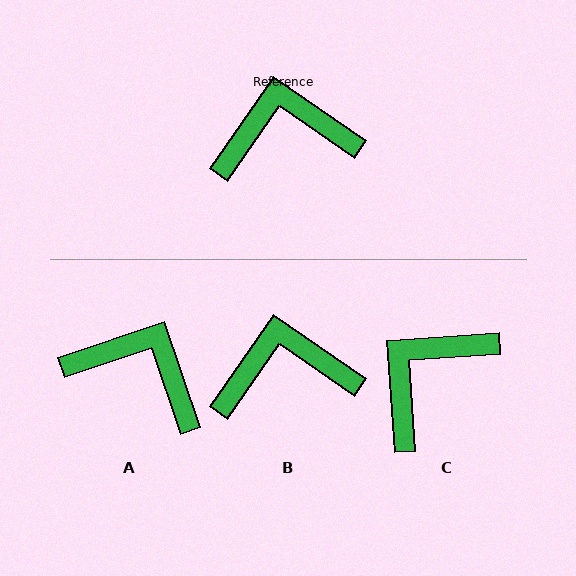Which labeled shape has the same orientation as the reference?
B.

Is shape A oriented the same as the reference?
No, it is off by about 37 degrees.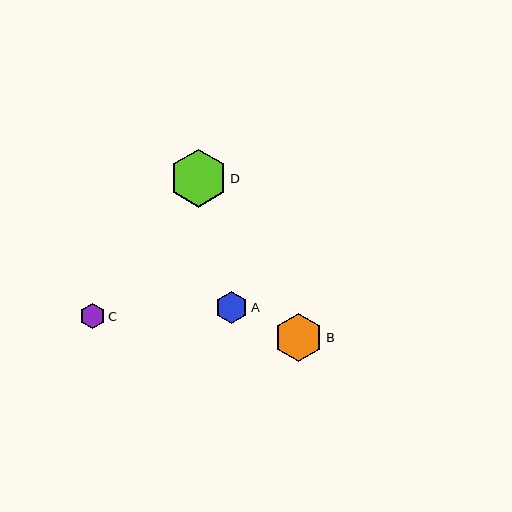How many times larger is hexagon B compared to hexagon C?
Hexagon B is approximately 1.9 times the size of hexagon C.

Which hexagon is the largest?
Hexagon D is the largest with a size of approximately 58 pixels.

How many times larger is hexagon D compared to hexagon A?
Hexagon D is approximately 1.8 times the size of hexagon A.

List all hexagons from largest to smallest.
From largest to smallest: D, B, A, C.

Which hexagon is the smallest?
Hexagon C is the smallest with a size of approximately 26 pixels.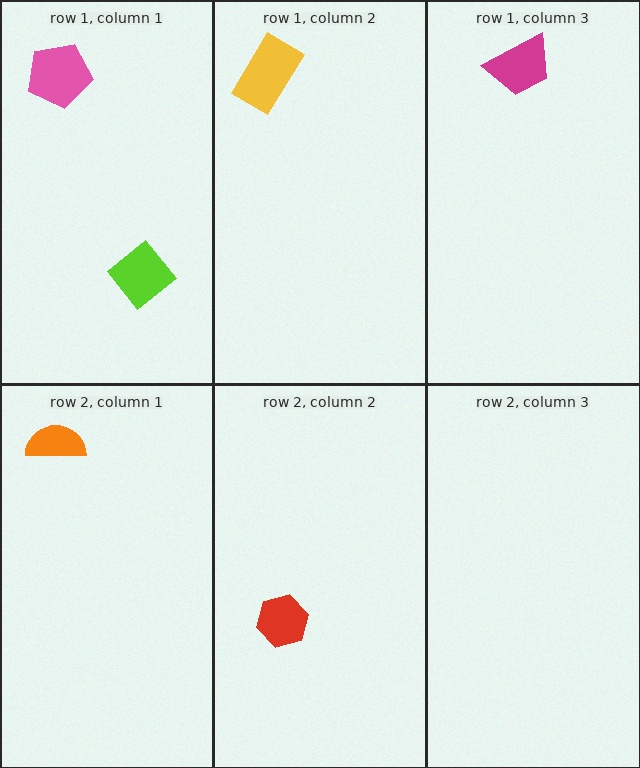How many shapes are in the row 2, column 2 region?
1.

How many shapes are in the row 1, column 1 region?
2.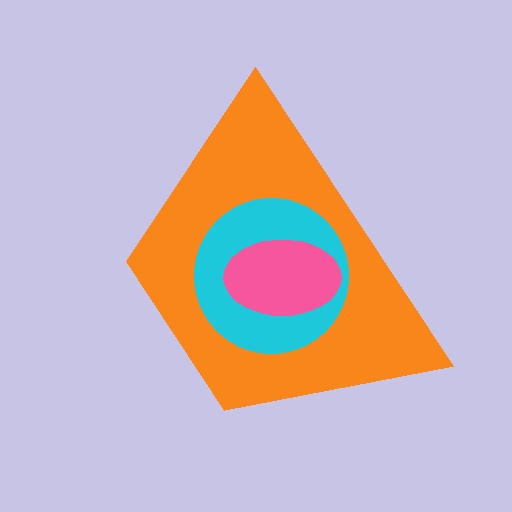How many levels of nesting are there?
3.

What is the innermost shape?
The pink ellipse.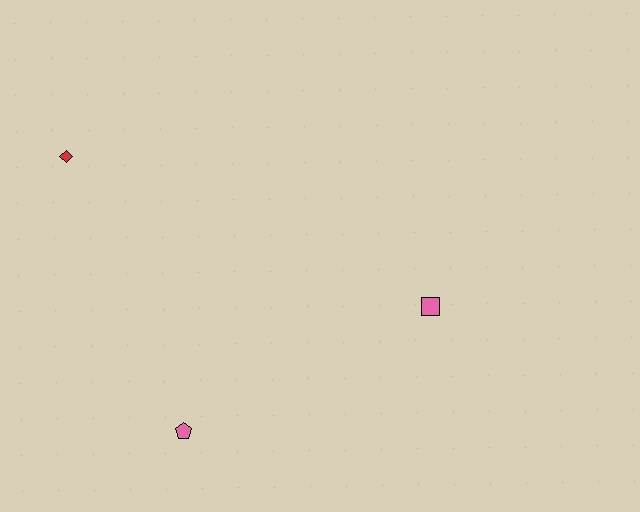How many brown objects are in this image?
There are no brown objects.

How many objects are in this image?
There are 3 objects.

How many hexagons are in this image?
There are no hexagons.